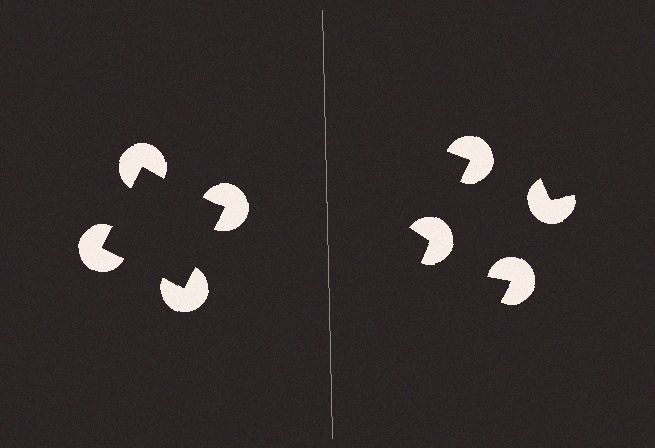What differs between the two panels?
The pac-man discs are positioned identically on both sides; only the wedge orientations differ. On the left they align to a square; on the right they are misaligned.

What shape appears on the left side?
An illusory square.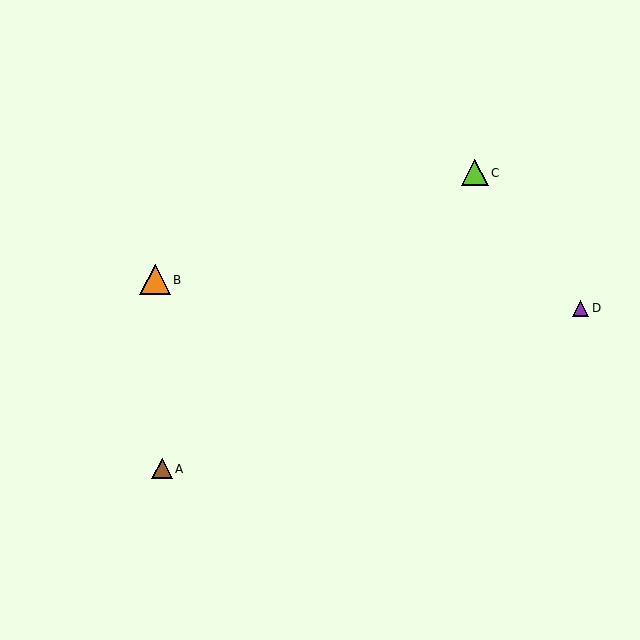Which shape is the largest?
The orange triangle (labeled B) is the largest.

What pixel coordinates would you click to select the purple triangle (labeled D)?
Click at (580, 308) to select the purple triangle D.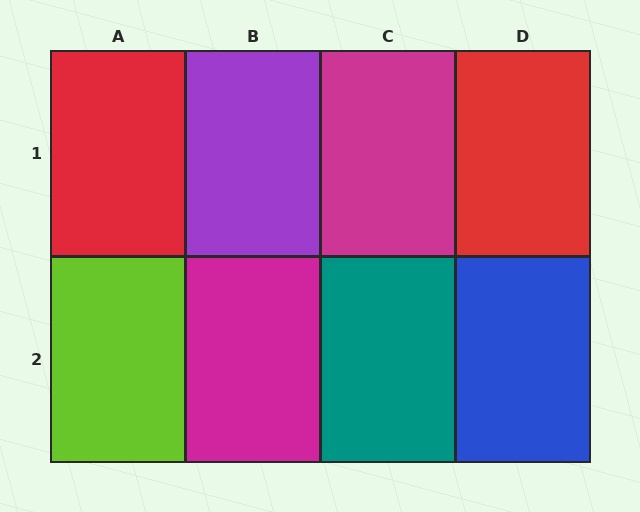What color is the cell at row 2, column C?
Teal.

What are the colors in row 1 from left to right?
Red, purple, magenta, red.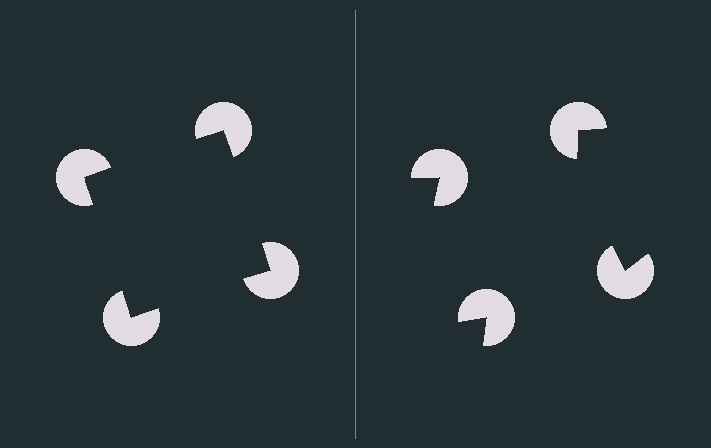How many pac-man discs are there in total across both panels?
8 — 4 on each side.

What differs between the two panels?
The pac-man discs are positioned identically on both sides; only the wedge orientations differ. On the left they align to a square; on the right they are misaligned.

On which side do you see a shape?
An illusory square appears on the left side. On the right side the wedge cuts are rotated, so no coherent shape forms.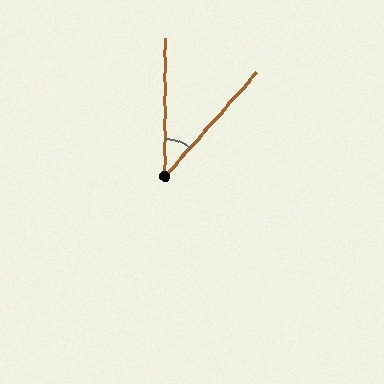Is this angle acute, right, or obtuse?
It is acute.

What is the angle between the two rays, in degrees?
Approximately 42 degrees.